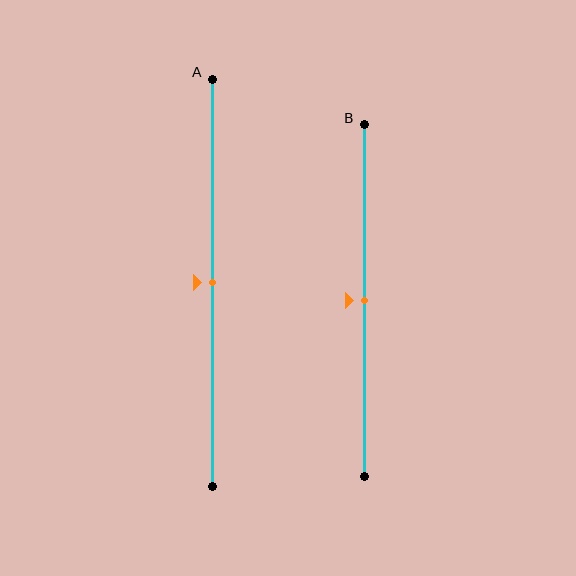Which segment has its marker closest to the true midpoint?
Segment A has its marker closest to the true midpoint.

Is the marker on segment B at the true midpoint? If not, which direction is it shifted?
Yes, the marker on segment B is at the true midpoint.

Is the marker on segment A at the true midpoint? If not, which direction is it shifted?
Yes, the marker on segment A is at the true midpoint.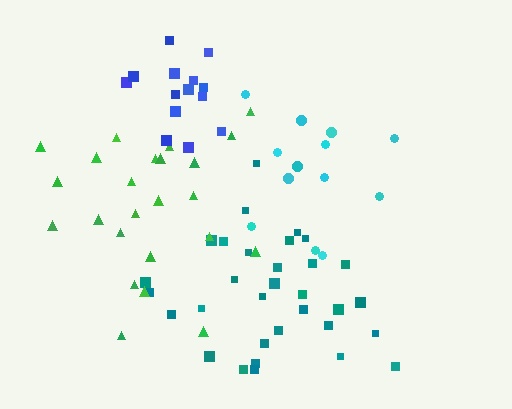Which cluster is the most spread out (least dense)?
Cyan.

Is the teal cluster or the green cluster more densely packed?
Teal.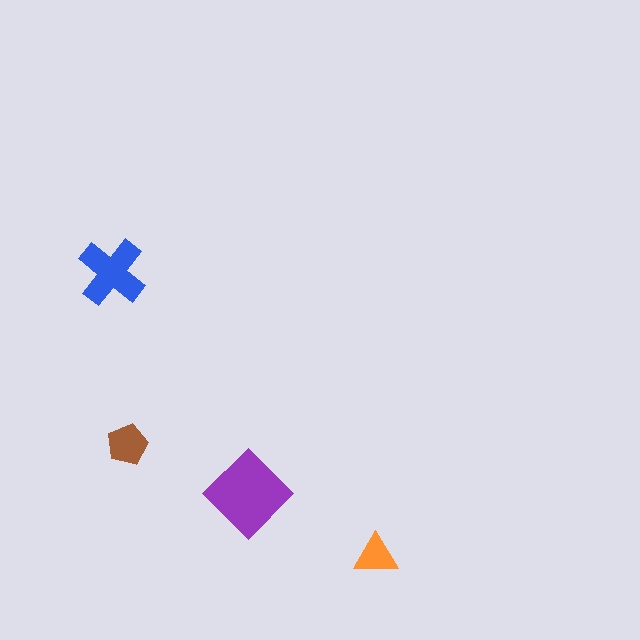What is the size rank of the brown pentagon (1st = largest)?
3rd.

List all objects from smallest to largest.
The orange triangle, the brown pentagon, the blue cross, the purple diamond.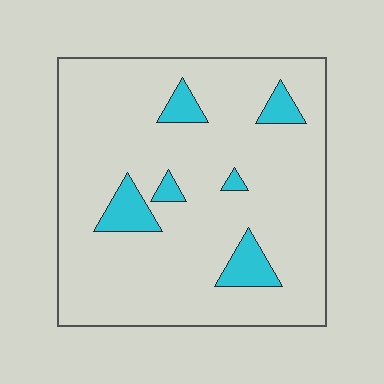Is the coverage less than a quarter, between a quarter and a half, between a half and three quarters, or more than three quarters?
Less than a quarter.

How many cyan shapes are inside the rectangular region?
6.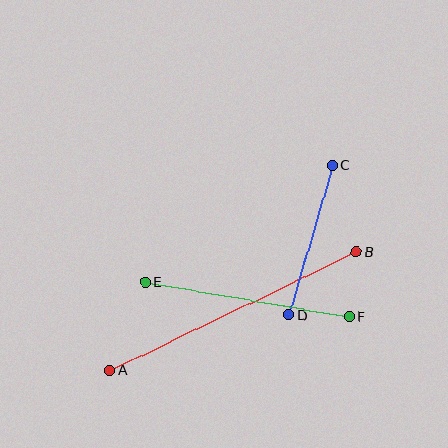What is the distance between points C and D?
The distance is approximately 156 pixels.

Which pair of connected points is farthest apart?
Points A and B are farthest apart.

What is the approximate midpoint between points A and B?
The midpoint is at approximately (233, 311) pixels.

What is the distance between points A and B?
The distance is approximately 273 pixels.